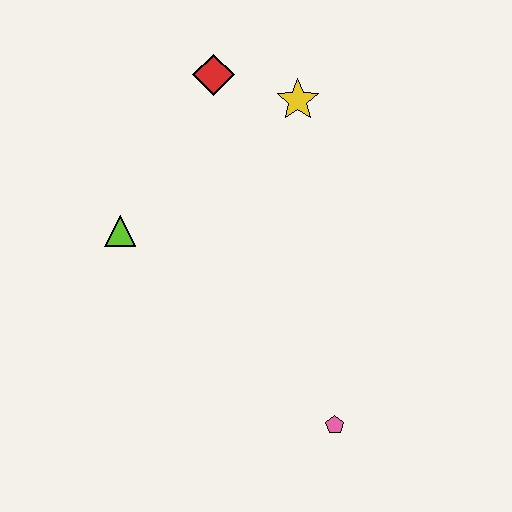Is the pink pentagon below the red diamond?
Yes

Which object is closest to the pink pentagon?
The lime triangle is closest to the pink pentagon.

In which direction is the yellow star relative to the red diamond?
The yellow star is to the right of the red diamond.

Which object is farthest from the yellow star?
The pink pentagon is farthest from the yellow star.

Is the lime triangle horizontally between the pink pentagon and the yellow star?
No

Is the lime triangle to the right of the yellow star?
No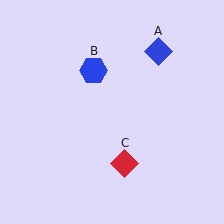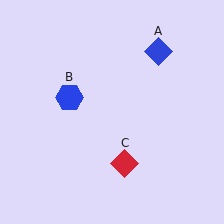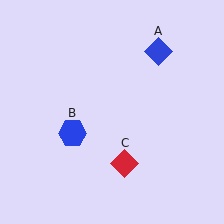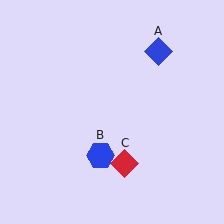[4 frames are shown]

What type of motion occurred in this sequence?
The blue hexagon (object B) rotated counterclockwise around the center of the scene.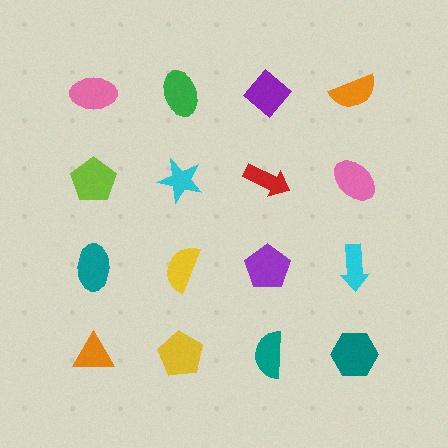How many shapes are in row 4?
4 shapes.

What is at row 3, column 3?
A purple pentagon.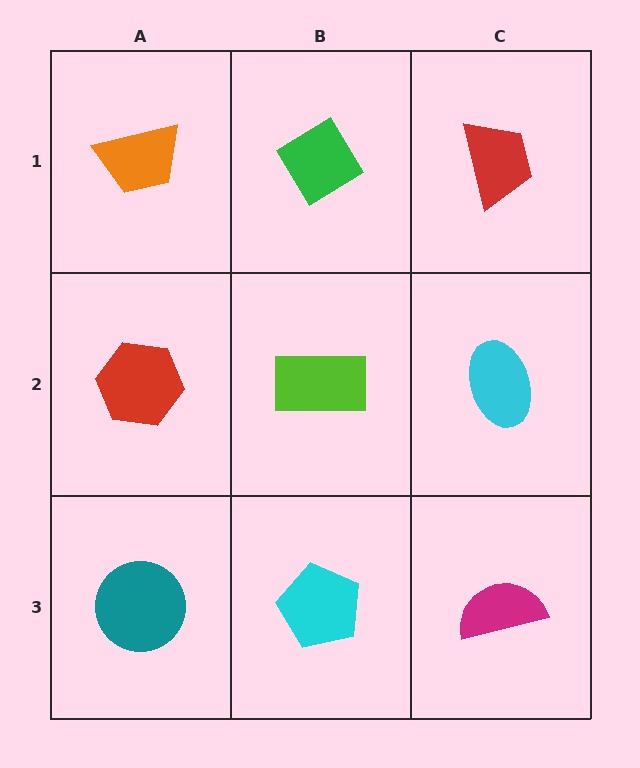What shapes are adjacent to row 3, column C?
A cyan ellipse (row 2, column C), a cyan pentagon (row 3, column B).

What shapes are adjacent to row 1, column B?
A lime rectangle (row 2, column B), an orange trapezoid (row 1, column A), a red trapezoid (row 1, column C).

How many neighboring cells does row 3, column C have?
2.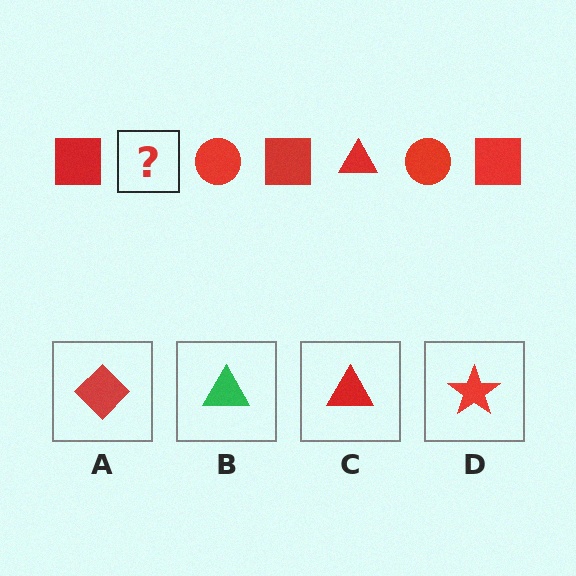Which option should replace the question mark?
Option C.